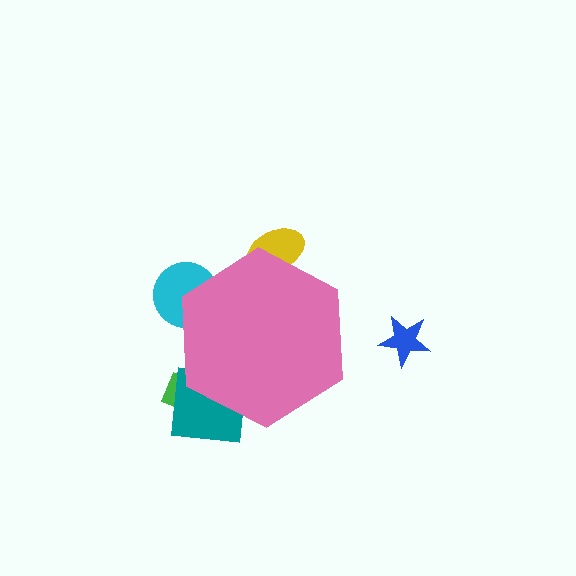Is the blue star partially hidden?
No, the blue star is fully visible.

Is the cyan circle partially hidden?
Yes, the cyan circle is partially hidden behind the pink hexagon.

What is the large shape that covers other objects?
A pink hexagon.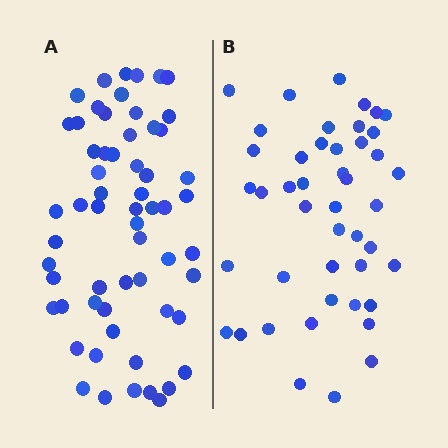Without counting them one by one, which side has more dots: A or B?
Region A (the left region) has more dots.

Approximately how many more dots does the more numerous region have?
Region A has approximately 15 more dots than region B.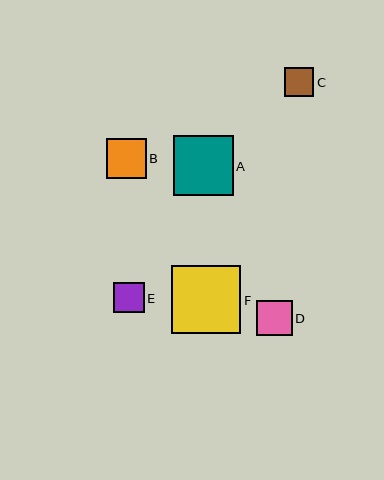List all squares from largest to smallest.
From largest to smallest: F, A, B, D, E, C.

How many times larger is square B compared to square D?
Square B is approximately 1.1 times the size of square D.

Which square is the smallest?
Square C is the smallest with a size of approximately 29 pixels.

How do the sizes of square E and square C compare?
Square E and square C are approximately the same size.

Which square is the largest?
Square F is the largest with a size of approximately 69 pixels.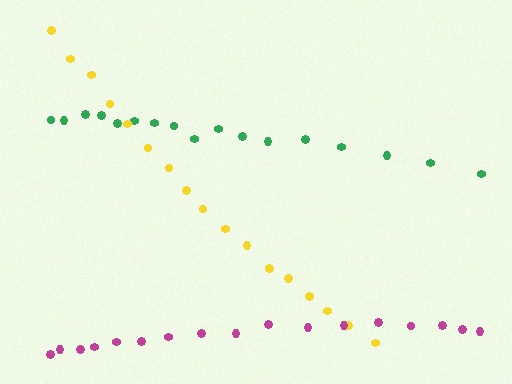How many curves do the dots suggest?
There are 3 distinct paths.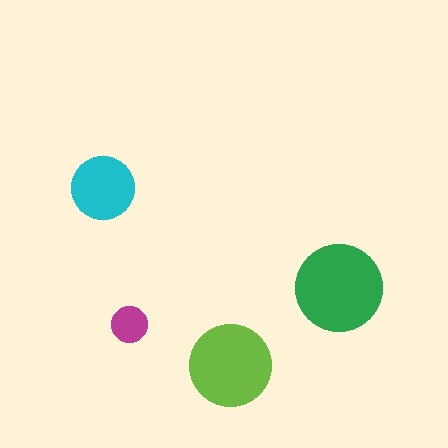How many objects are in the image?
There are 4 objects in the image.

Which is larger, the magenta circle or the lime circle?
The lime one.